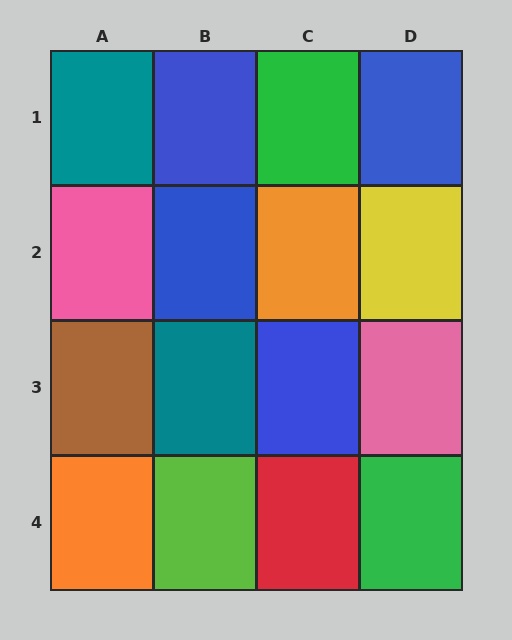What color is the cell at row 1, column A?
Teal.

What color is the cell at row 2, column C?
Orange.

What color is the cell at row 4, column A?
Orange.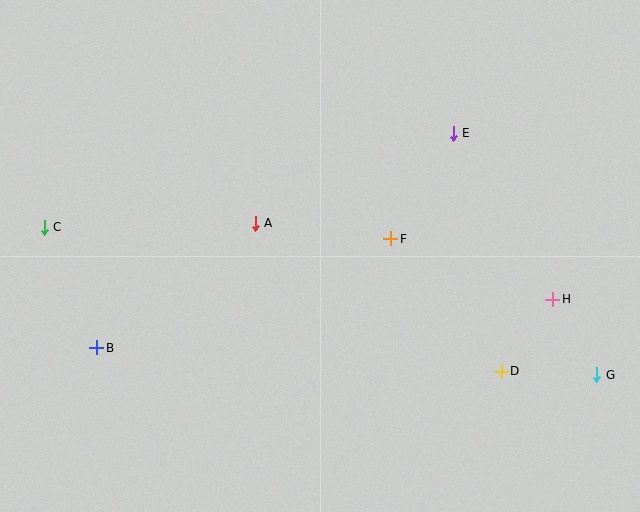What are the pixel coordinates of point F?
Point F is at (391, 239).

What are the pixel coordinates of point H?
Point H is at (553, 299).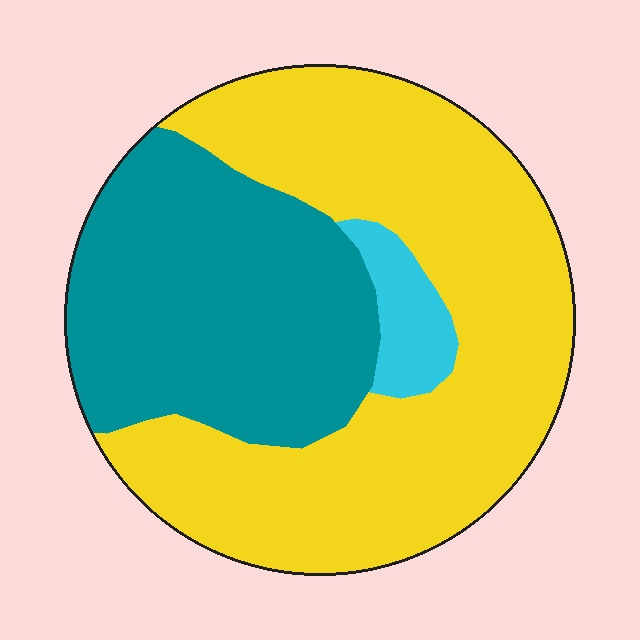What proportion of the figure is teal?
Teal covers about 35% of the figure.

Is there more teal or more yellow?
Yellow.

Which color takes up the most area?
Yellow, at roughly 60%.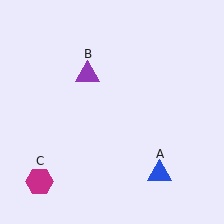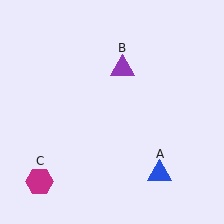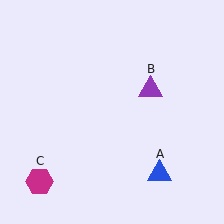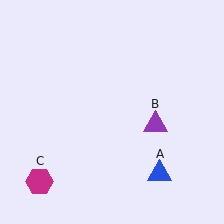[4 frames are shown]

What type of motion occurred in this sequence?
The purple triangle (object B) rotated clockwise around the center of the scene.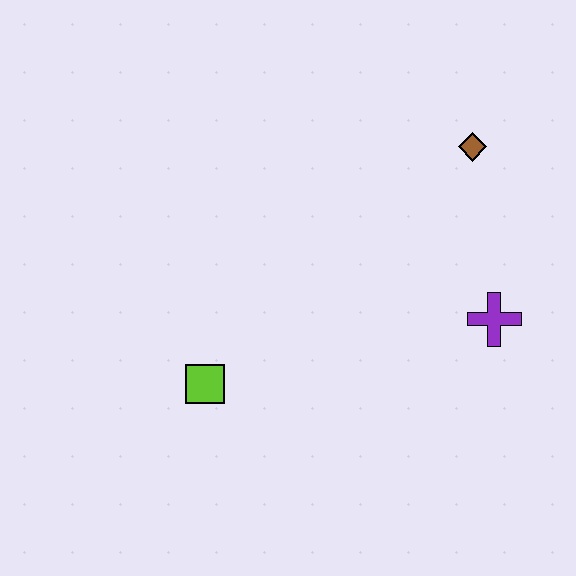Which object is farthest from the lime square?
The brown diamond is farthest from the lime square.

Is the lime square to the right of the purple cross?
No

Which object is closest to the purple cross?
The brown diamond is closest to the purple cross.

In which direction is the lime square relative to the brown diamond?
The lime square is to the left of the brown diamond.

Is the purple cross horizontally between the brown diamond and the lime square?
No